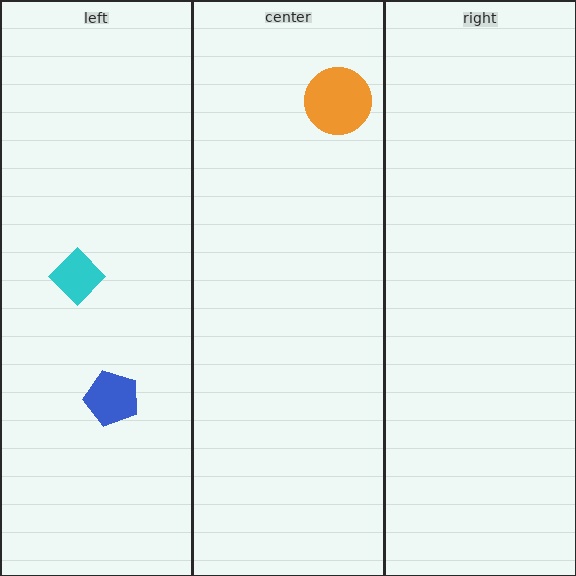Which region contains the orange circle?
The center region.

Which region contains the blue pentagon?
The left region.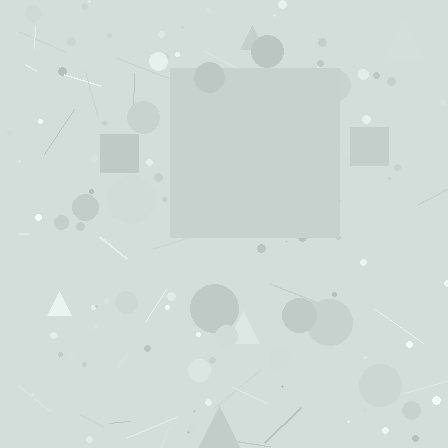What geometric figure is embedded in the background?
A square is embedded in the background.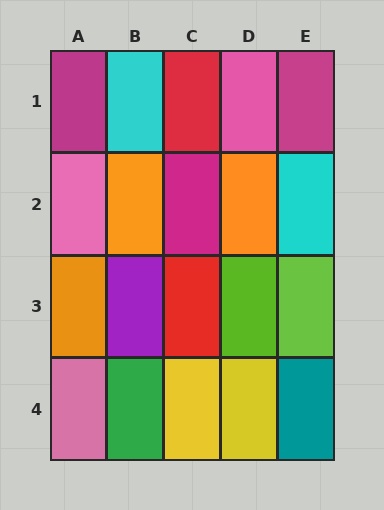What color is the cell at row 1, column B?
Cyan.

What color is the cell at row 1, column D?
Pink.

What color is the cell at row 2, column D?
Orange.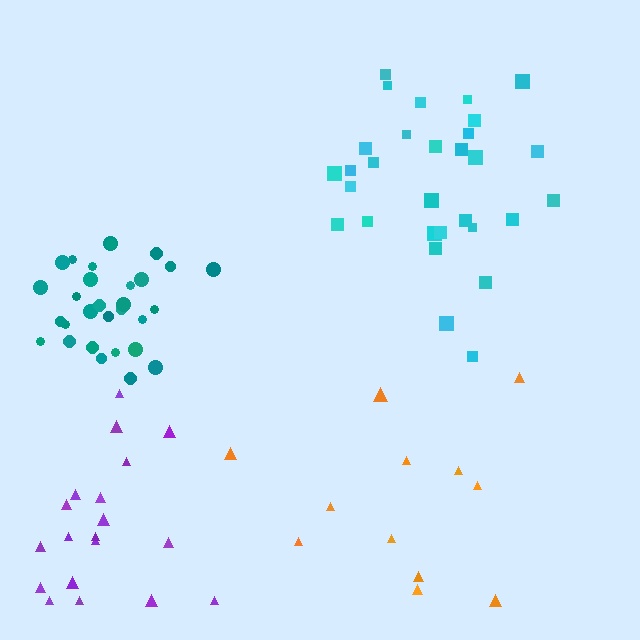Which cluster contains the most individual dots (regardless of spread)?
Cyan (30).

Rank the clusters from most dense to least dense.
teal, purple, cyan, orange.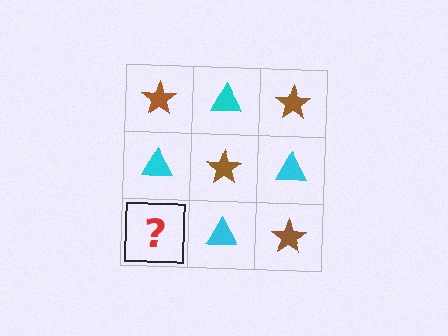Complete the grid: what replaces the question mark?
The question mark should be replaced with a brown star.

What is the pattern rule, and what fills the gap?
The rule is that it alternates brown star and cyan triangle in a checkerboard pattern. The gap should be filled with a brown star.